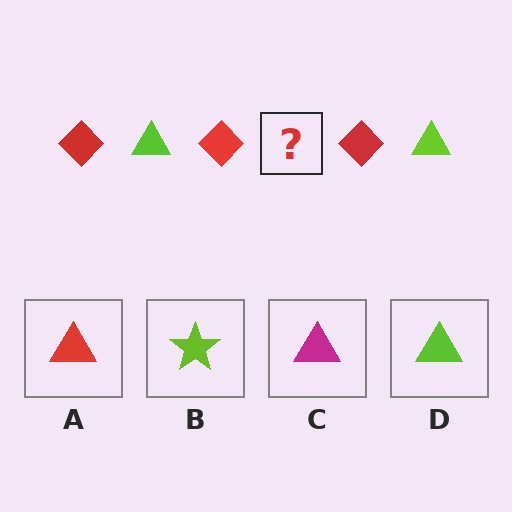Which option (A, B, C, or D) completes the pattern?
D.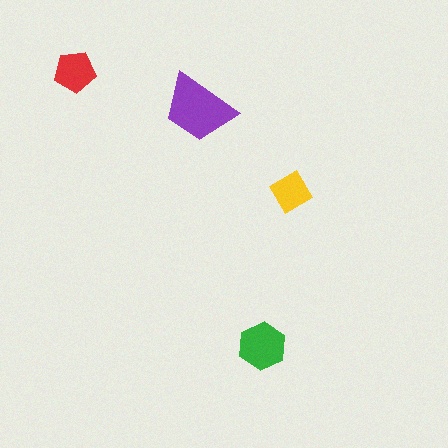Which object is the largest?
The purple trapezoid.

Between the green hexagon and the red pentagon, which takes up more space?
The green hexagon.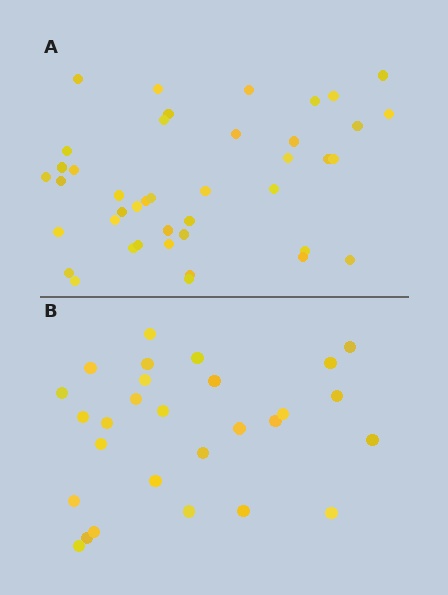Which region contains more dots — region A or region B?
Region A (the top region) has more dots.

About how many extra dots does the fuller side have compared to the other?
Region A has approximately 15 more dots than region B.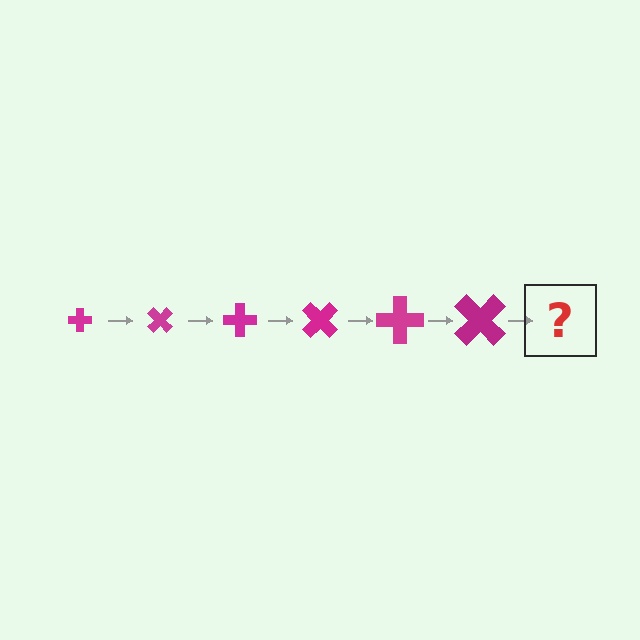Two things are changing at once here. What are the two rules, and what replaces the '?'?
The two rules are that the cross grows larger each step and it rotates 45 degrees each step. The '?' should be a cross, larger than the previous one and rotated 270 degrees from the start.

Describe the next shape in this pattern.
It should be a cross, larger than the previous one and rotated 270 degrees from the start.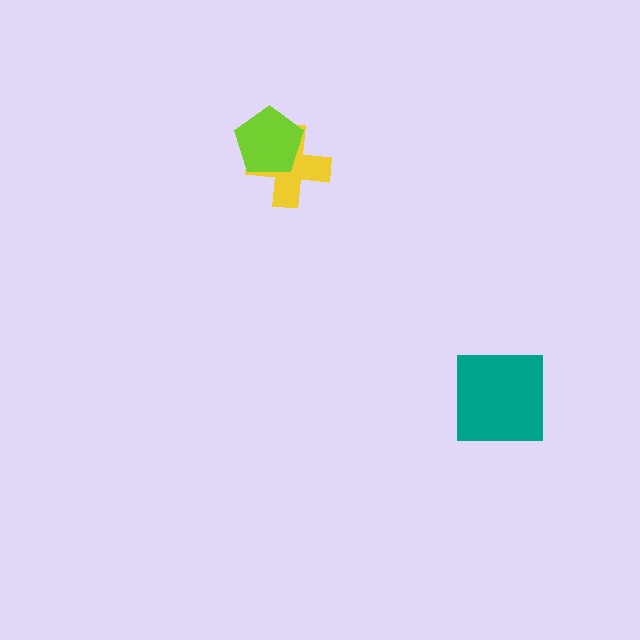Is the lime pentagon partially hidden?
No, no other shape covers it.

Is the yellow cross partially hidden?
Yes, it is partially covered by another shape.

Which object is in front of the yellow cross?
The lime pentagon is in front of the yellow cross.